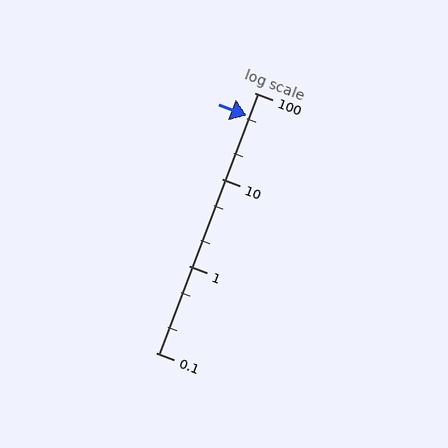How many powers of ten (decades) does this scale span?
The scale spans 3 decades, from 0.1 to 100.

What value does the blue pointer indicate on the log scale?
The pointer indicates approximately 55.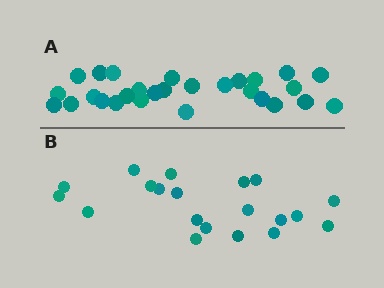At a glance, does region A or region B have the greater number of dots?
Region A (the top region) has more dots.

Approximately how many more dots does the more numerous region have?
Region A has roughly 8 or so more dots than region B.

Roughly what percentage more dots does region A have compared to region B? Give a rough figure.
About 40% more.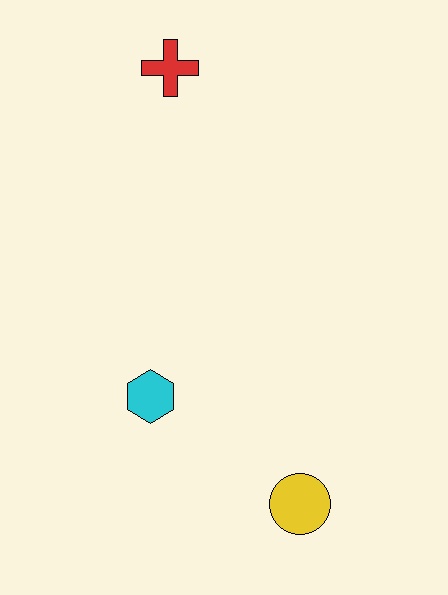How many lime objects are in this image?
There are no lime objects.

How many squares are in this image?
There are no squares.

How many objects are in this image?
There are 3 objects.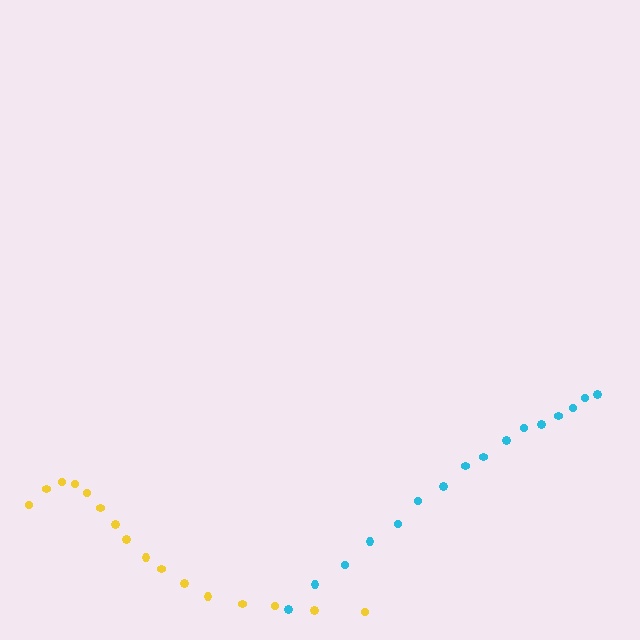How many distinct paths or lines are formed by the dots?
There are 2 distinct paths.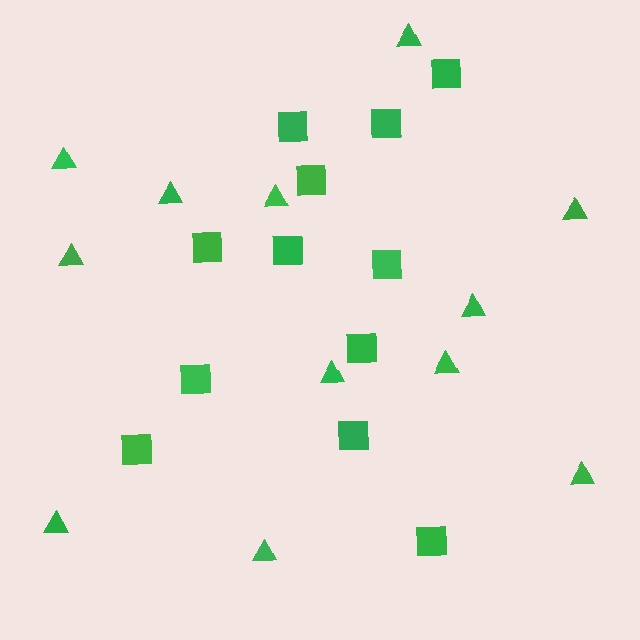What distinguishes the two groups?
There are 2 groups: one group of squares (12) and one group of triangles (12).